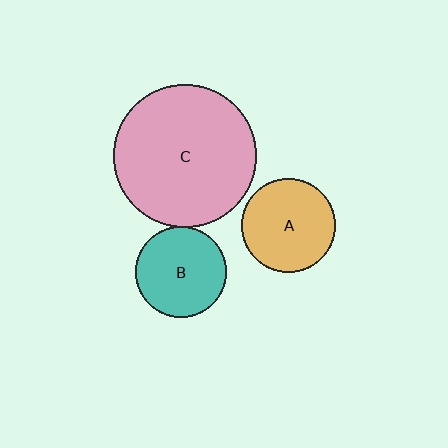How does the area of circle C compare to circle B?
Approximately 2.5 times.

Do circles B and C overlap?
Yes.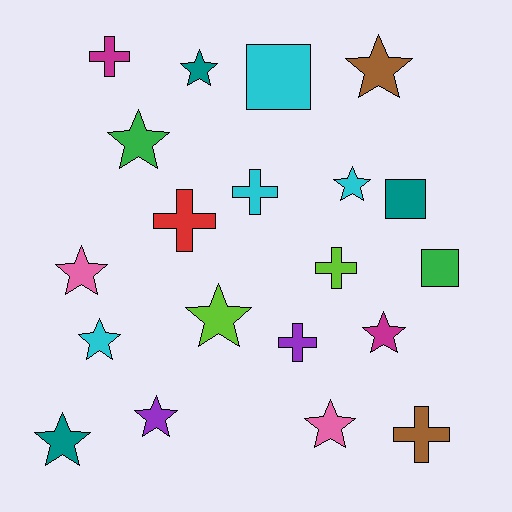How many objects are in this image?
There are 20 objects.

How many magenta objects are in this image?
There are 2 magenta objects.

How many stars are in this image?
There are 11 stars.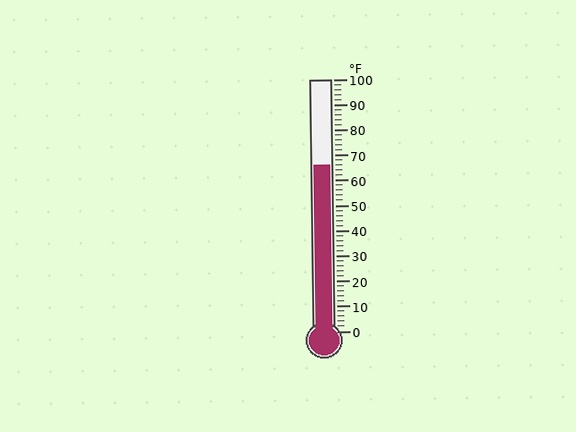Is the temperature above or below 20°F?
The temperature is above 20°F.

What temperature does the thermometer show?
The thermometer shows approximately 66°F.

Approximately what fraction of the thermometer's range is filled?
The thermometer is filled to approximately 65% of its range.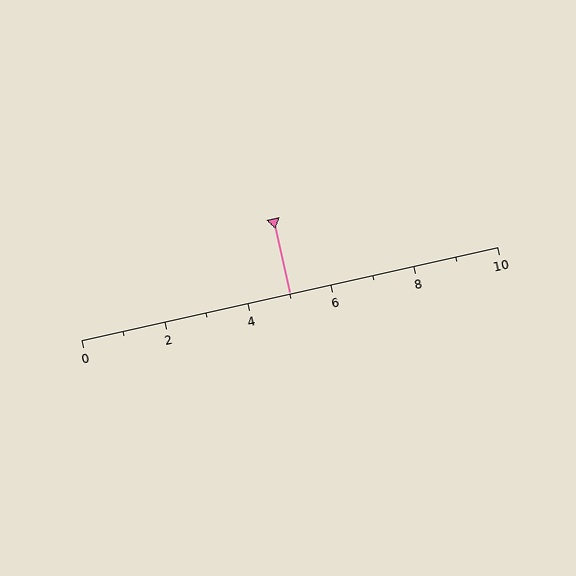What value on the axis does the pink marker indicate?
The marker indicates approximately 5.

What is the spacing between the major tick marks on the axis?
The major ticks are spaced 2 apart.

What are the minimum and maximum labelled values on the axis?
The axis runs from 0 to 10.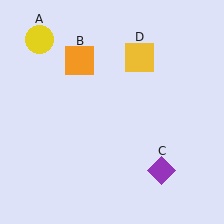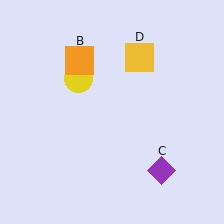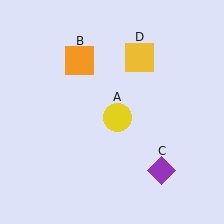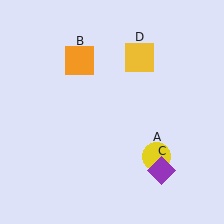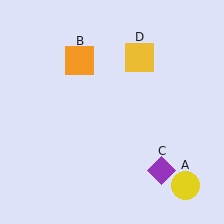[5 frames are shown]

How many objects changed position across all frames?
1 object changed position: yellow circle (object A).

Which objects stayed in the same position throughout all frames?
Orange square (object B) and purple diamond (object C) and yellow square (object D) remained stationary.